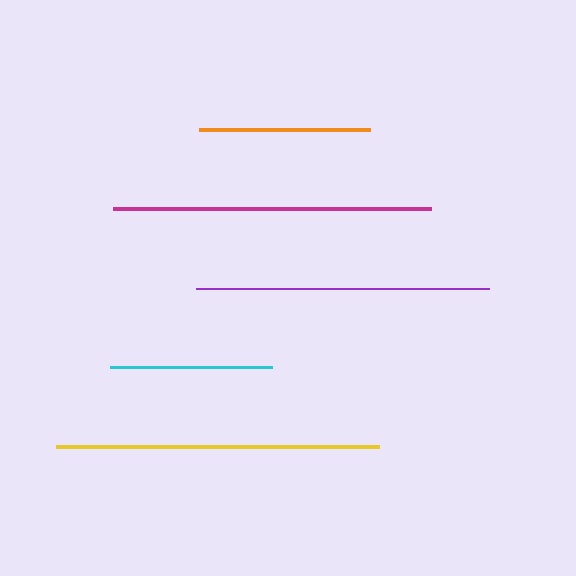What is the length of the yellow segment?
The yellow segment is approximately 323 pixels long.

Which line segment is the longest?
The yellow line is the longest at approximately 323 pixels.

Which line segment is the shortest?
The cyan line is the shortest at approximately 162 pixels.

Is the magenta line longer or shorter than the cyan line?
The magenta line is longer than the cyan line.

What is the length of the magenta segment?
The magenta segment is approximately 318 pixels long.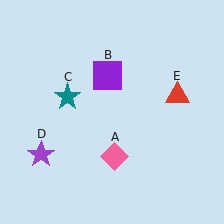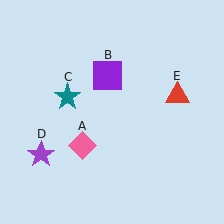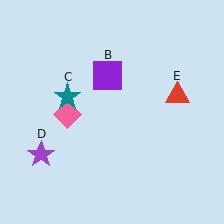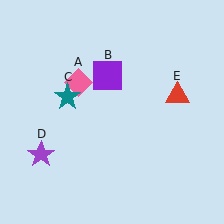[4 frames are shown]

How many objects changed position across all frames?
1 object changed position: pink diamond (object A).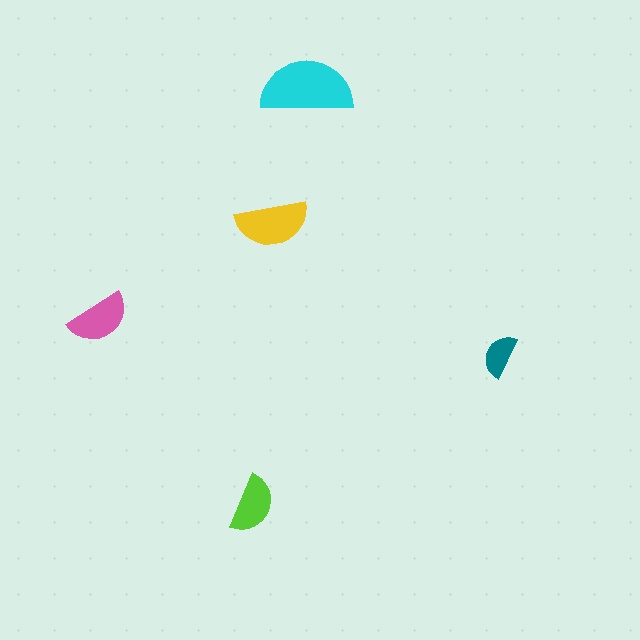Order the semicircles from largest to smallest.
the cyan one, the yellow one, the pink one, the lime one, the teal one.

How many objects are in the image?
There are 5 objects in the image.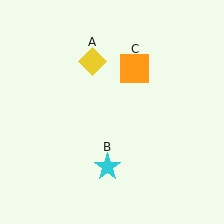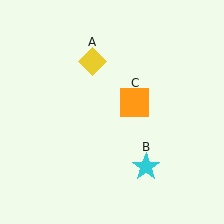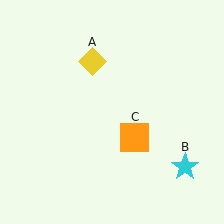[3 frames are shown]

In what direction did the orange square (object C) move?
The orange square (object C) moved down.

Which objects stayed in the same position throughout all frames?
Yellow diamond (object A) remained stationary.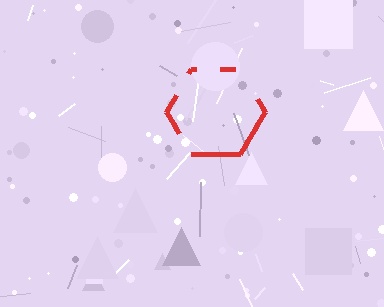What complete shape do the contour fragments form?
The contour fragments form a hexagon.